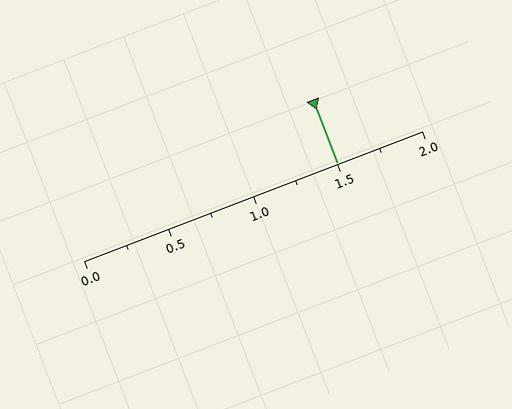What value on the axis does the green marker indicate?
The marker indicates approximately 1.5.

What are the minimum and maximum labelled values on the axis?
The axis runs from 0.0 to 2.0.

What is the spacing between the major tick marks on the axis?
The major ticks are spaced 0.5 apart.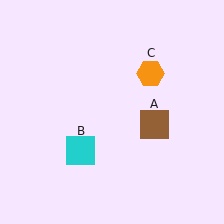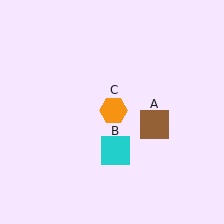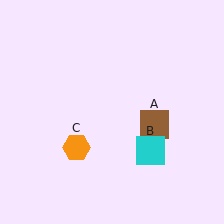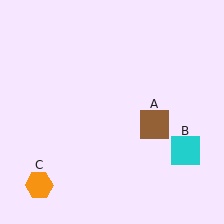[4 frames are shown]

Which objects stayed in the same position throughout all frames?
Brown square (object A) remained stationary.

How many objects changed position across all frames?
2 objects changed position: cyan square (object B), orange hexagon (object C).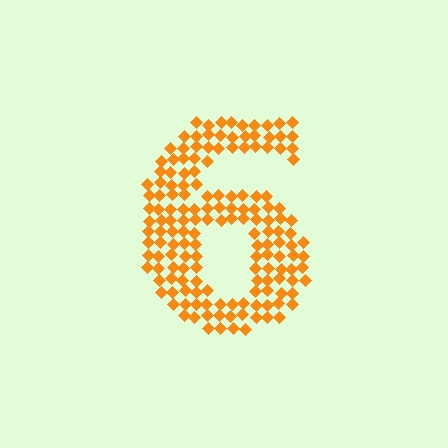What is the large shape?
The large shape is the digit 6.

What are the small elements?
The small elements are diamonds.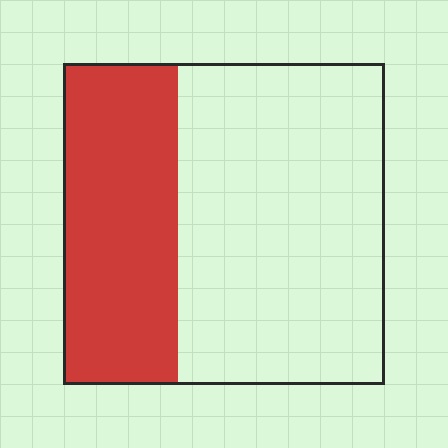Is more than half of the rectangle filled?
No.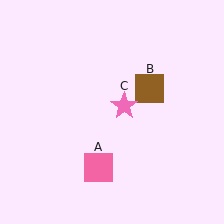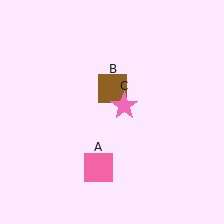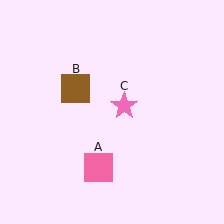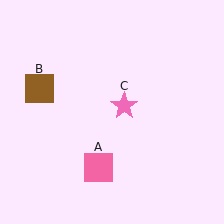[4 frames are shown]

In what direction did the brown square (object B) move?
The brown square (object B) moved left.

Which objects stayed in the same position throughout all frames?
Pink square (object A) and pink star (object C) remained stationary.